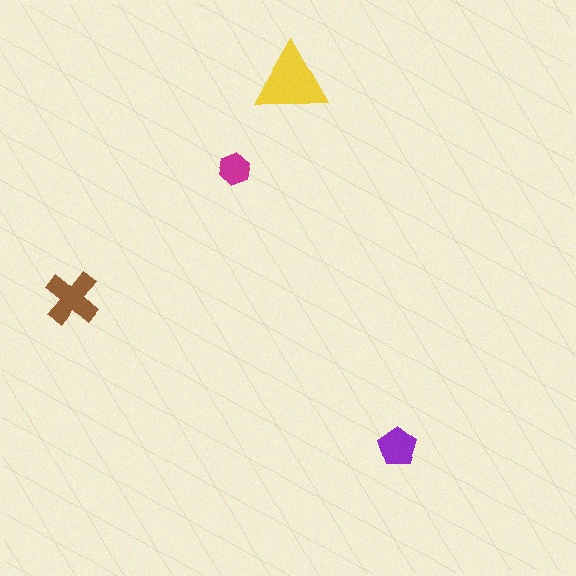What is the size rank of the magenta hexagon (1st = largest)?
4th.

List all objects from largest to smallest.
The yellow triangle, the brown cross, the purple pentagon, the magenta hexagon.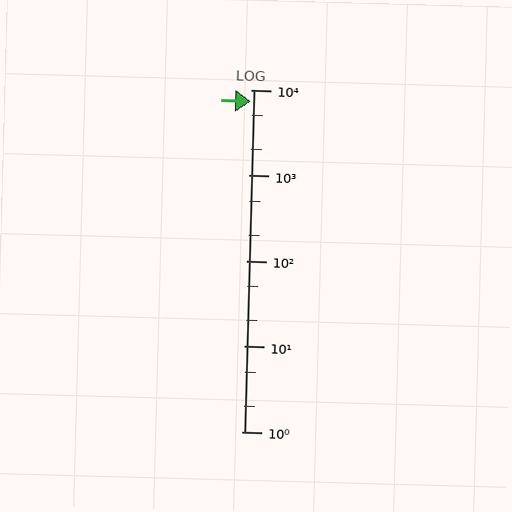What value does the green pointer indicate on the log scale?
The pointer indicates approximately 7400.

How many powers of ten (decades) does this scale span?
The scale spans 4 decades, from 1 to 10000.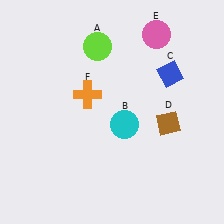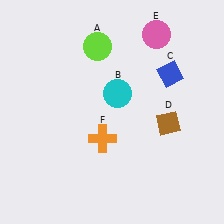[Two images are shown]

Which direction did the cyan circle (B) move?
The cyan circle (B) moved up.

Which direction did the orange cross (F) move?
The orange cross (F) moved down.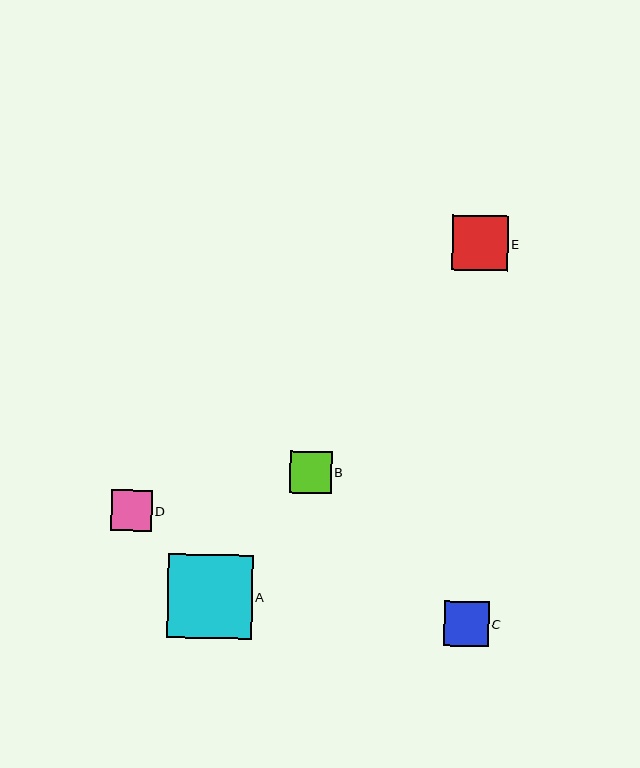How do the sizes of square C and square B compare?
Square C and square B are approximately the same size.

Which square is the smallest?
Square D is the smallest with a size of approximately 41 pixels.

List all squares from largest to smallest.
From largest to smallest: A, E, C, B, D.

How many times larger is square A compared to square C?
Square A is approximately 1.9 times the size of square C.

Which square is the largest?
Square A is the largest with a size of approximately 84 pixels.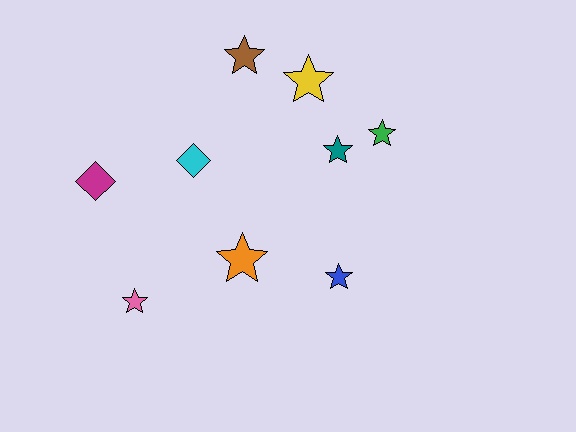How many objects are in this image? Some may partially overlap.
There are 9 objects.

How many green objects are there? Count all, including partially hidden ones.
There is 1 green object.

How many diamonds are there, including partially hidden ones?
There are 2 diamonds.